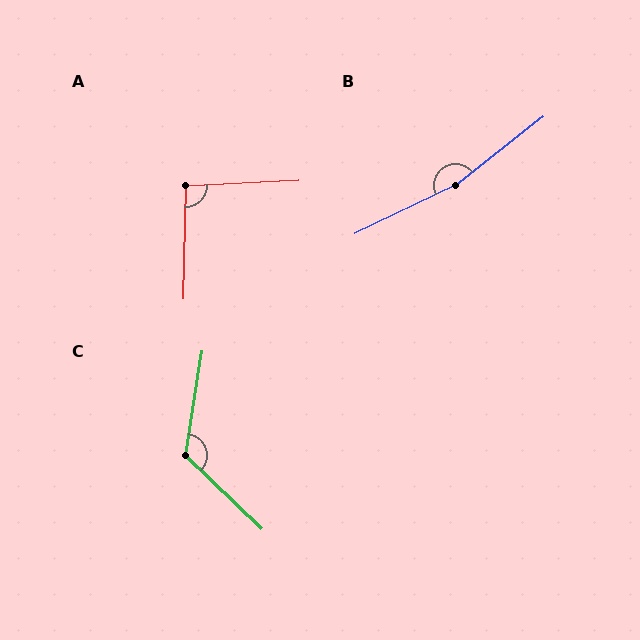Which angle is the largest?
B, at approximately 168 degrees.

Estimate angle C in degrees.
Approximately 125 degrees.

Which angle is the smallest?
A, at approximately 94 degrees.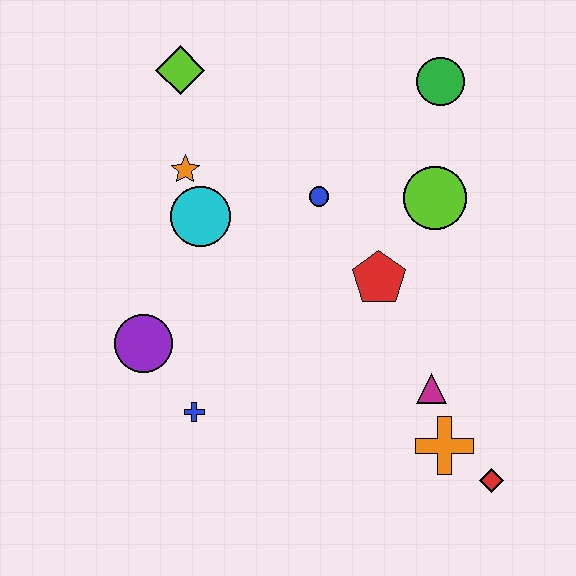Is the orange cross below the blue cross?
Yes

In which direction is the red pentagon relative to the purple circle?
The red pentagon is to the right of the purple circle.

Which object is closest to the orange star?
The cyan circle is closest to the orange star.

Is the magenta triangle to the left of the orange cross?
Yes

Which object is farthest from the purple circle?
The green circle is farthest from the purple circle.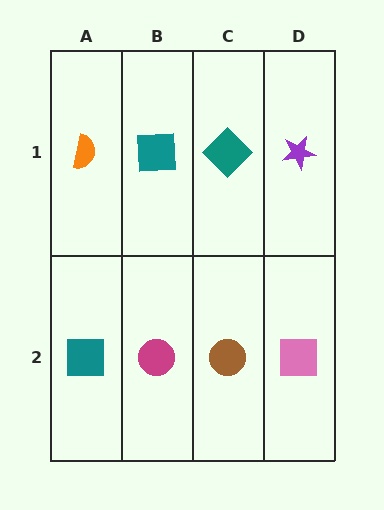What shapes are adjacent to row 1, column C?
A brown circle (row 2, column C), a teal square (row 1, column B), a purple star (row 1, column D).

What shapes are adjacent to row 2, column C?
A teal diamond (row 1, column C), a magenta circle (row 2, column B), a pink square (row 2, column D).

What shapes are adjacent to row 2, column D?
A purple star (row 1, column D), a brown circle (row 2, column C).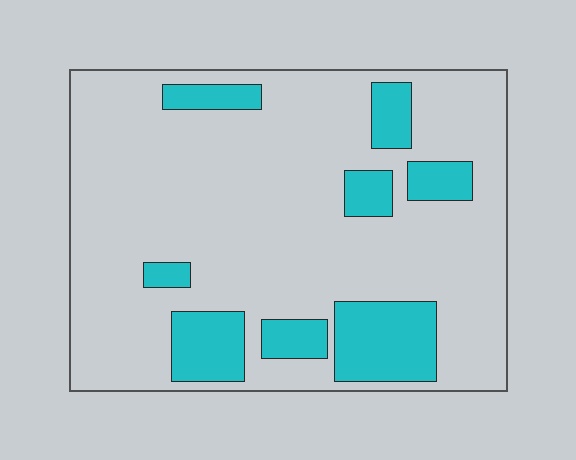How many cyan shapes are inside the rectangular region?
8.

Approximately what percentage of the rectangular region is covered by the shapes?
Approximately 20%.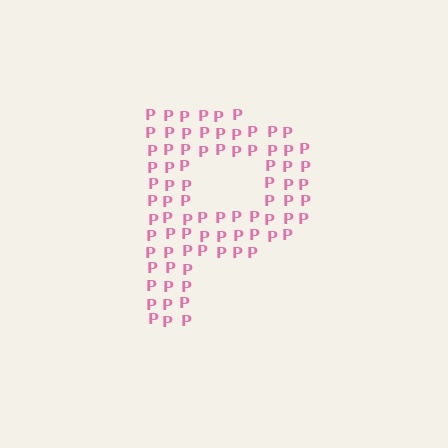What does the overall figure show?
The overall figure shows the letter P.